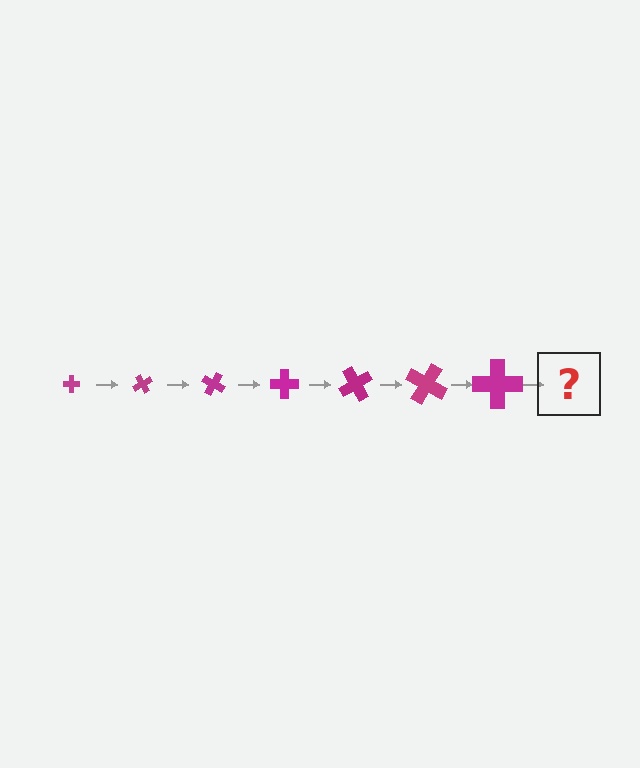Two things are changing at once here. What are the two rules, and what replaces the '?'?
The two rules are that the cross grows larger each step and it rotates 60 degrees each step. The '?' should be a cross, larger than the previous one and rotated 420 degrees from the start.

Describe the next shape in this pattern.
It should be a cross, larger than the previous one and rotated 420 degrees from the start.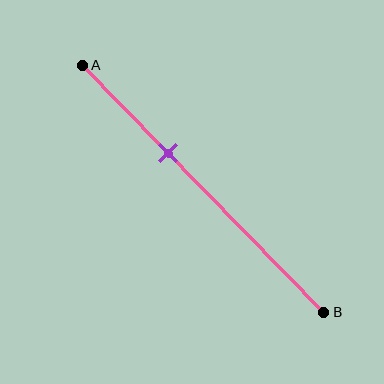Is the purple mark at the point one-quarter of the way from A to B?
No, the mark is at about 35% from A, not at the 25% one-quarter point.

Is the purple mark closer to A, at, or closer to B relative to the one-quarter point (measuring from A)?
The purple mark is closer to point B than the one-quarter point of segment AB.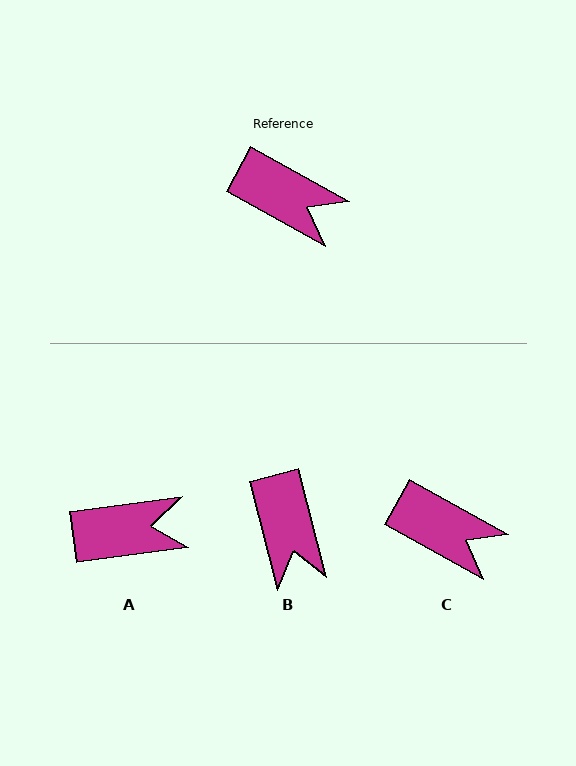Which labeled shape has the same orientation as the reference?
C.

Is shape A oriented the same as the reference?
No, it is off by about 37 degrees.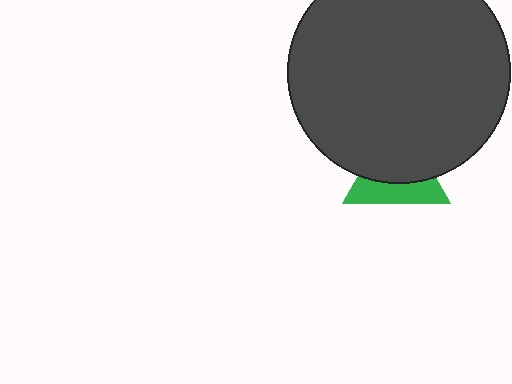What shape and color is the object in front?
The object in front is a dark gray circle.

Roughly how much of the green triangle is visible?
A small part of it is visible (roughly 41%).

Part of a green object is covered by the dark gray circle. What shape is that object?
It is a triangle.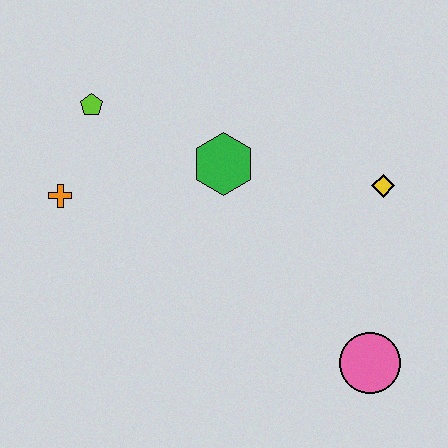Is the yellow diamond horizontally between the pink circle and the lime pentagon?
No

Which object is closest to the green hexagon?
The lime pentagon is closest to the green hexagon.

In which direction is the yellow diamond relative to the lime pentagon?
The yellow diamond is to the right of the lime pentagon.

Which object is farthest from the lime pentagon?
The pink circle is farthest from the lime pentagon.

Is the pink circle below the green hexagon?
Yes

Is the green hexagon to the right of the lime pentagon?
Yes